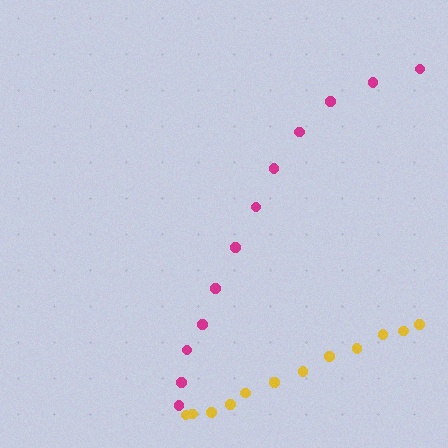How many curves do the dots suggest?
There are 2 distinct paths.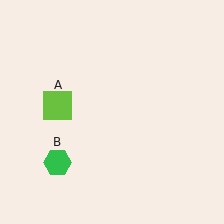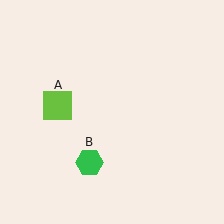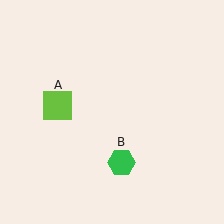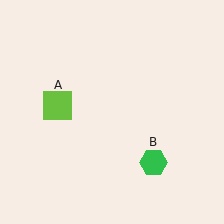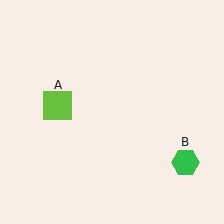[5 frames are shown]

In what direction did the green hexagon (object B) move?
The green hexagon (object B) moved right.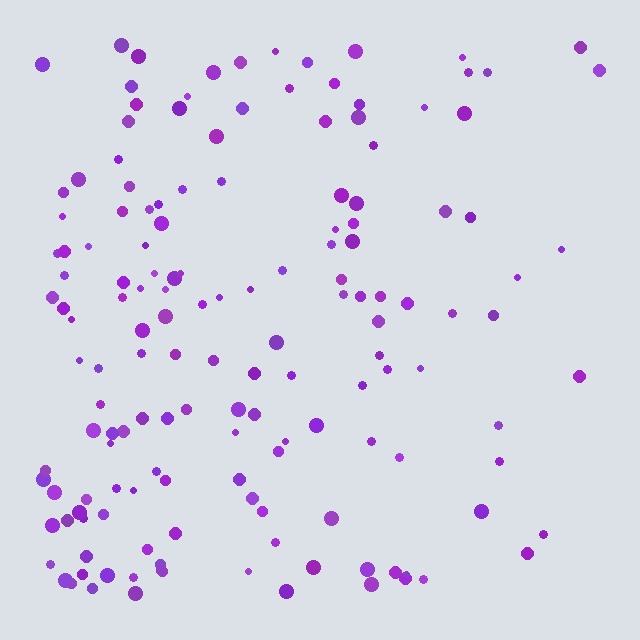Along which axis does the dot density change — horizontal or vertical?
Horizontal.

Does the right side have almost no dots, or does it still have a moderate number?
Still a moderate number, just noticeably fewer than the left.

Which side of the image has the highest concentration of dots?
The left.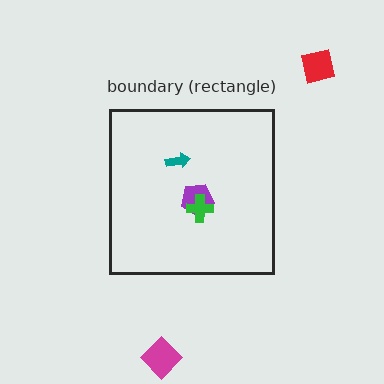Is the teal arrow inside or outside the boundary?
Inside.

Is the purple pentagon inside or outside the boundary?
Inside.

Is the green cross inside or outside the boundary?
Inside.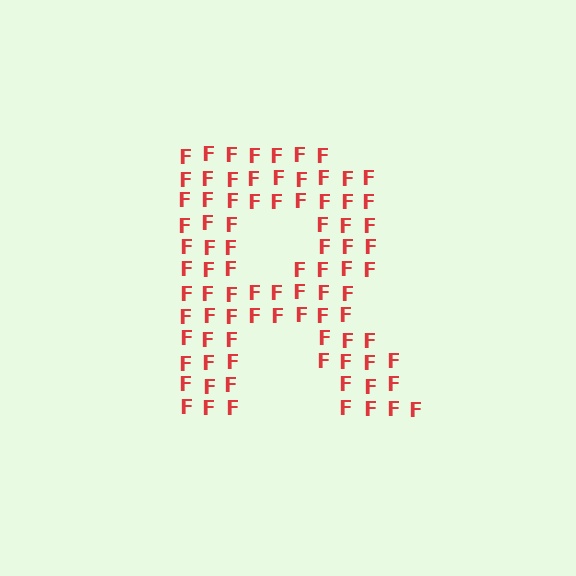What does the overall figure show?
The overall figure shows the letter R.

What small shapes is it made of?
It is made of small letter F's.